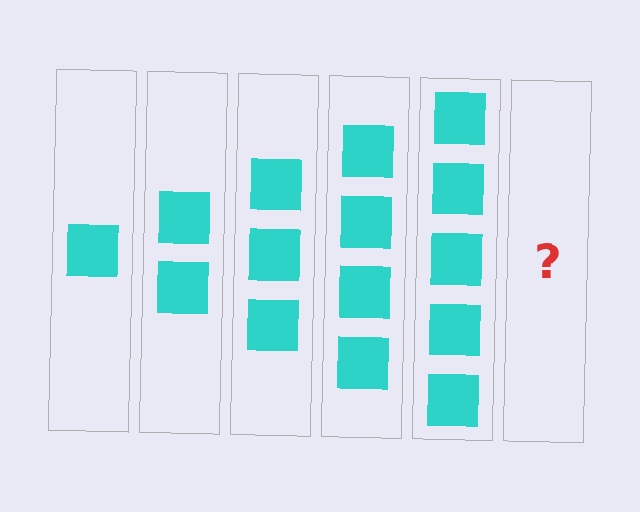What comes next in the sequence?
The next element should be 6 squares.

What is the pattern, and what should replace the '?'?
The pattern is that each step adds one more square. The '?' should be 6 squares.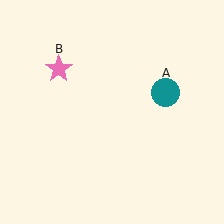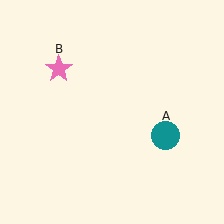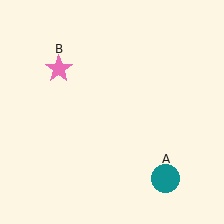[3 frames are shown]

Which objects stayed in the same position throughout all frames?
Pink star (object B) remained stationary.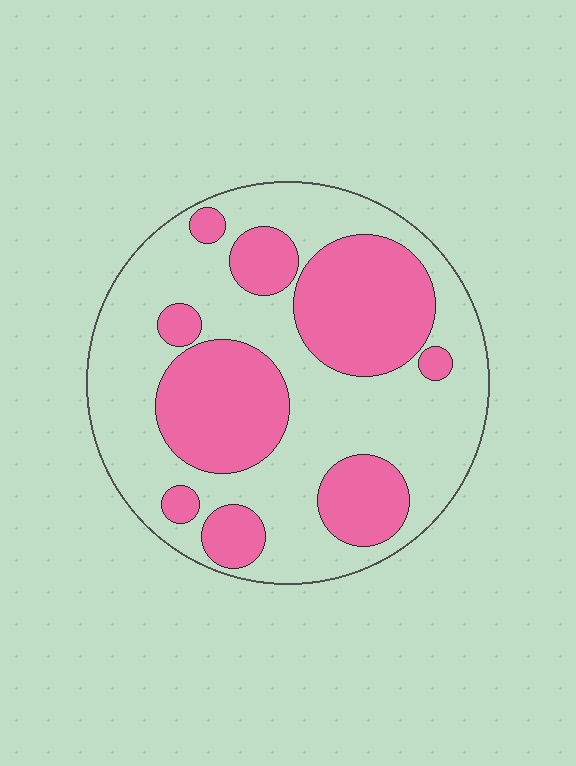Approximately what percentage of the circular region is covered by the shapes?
Approximately 40%.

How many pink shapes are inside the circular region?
9.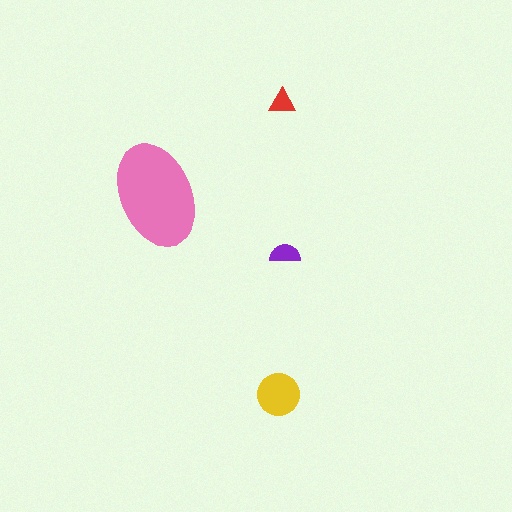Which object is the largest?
The pink ellipse.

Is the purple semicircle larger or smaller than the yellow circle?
Smaller.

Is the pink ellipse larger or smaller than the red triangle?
Larger.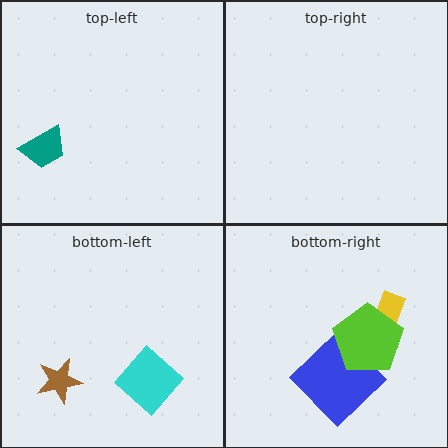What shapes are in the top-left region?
The teal trapezoid.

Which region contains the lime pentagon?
The bottom-right region.